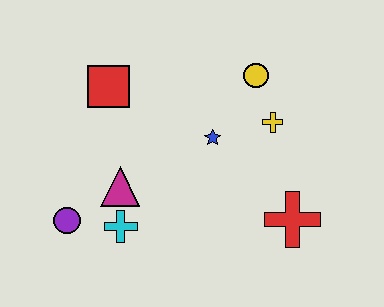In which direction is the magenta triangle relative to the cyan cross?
The magenta triangle is above the cyan cross.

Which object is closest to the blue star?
The yellow cross is closest to the blue star.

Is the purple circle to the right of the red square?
No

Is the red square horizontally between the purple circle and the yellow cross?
Yes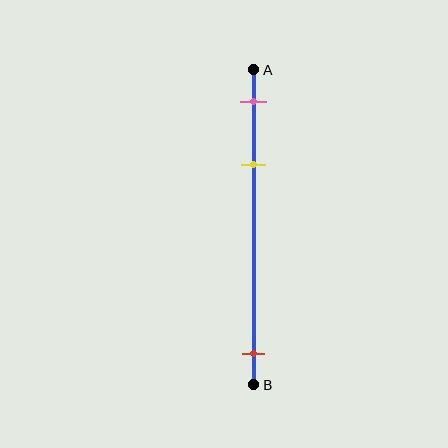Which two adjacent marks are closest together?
The pink and yellow marks are the closest adjacent pair.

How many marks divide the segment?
There are 3 marks dividing the segment.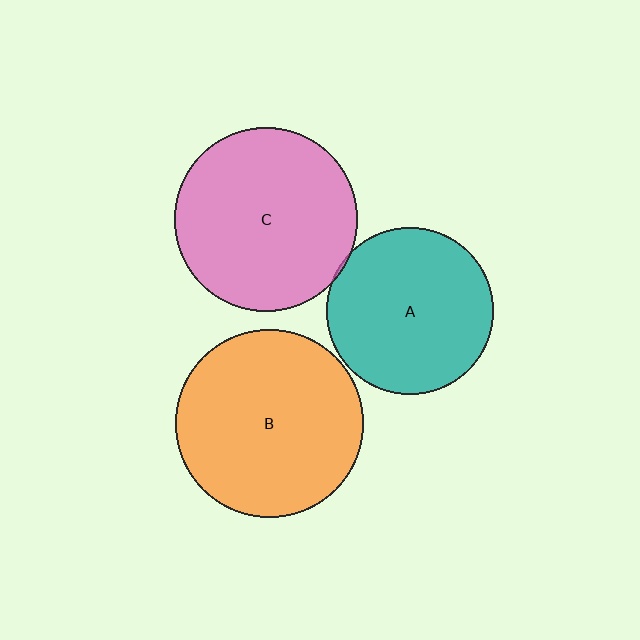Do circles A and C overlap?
Yes.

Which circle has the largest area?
Circle B (orange).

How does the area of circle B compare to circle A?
Approximately 1.3 times.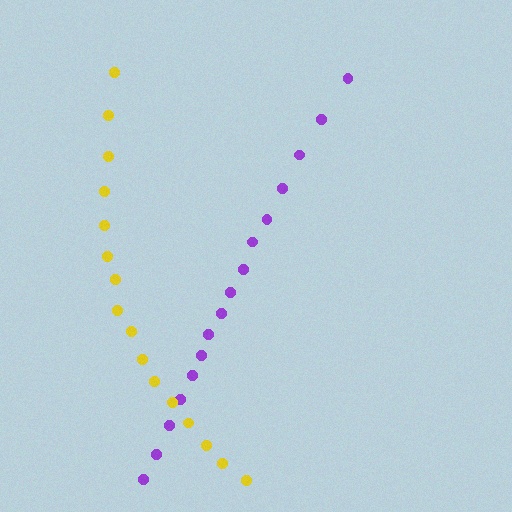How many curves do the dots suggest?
There are 2 distinct paths.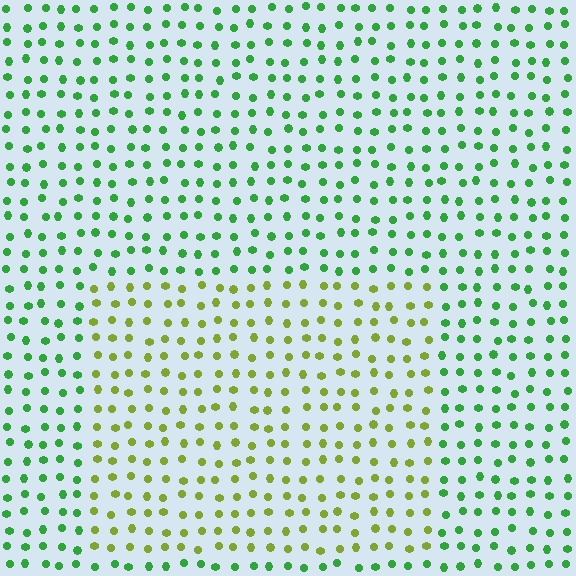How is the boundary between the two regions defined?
The boundary is defined purely by a slight shift in hue (about 47 degrees). Spacing, size, and orientation are identical on both sides.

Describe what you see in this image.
The image is filled with small green elements in a uniform arrangement. A rectangle-shaped region is visible where the elements are tinted to a slightly different hue, forming a subtle color boundary.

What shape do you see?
I see a rectangle.